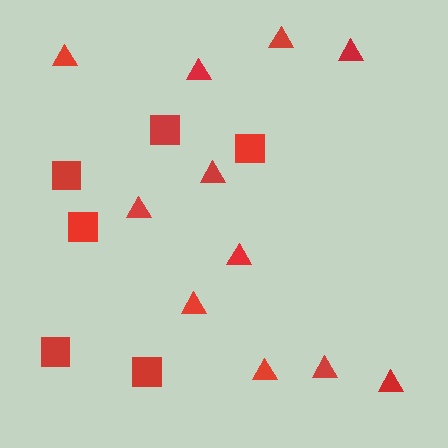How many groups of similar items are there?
There are 2 groups: one group of triangles (11) and one group of squares (6).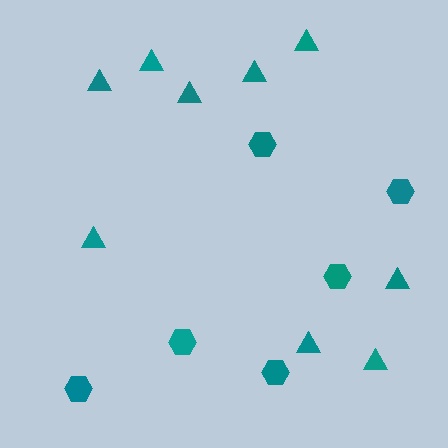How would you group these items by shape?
There are 2 groups: one group of triangles (9) and one group of hexagons (6).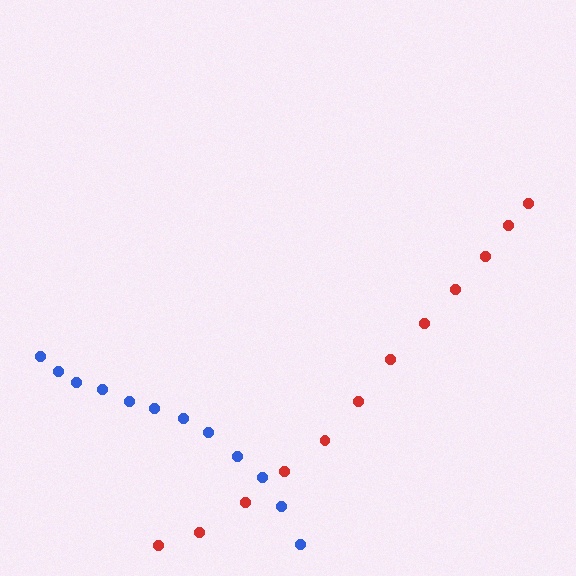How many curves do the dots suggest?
There are 2 distinct paths.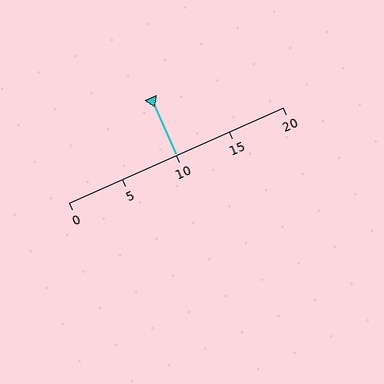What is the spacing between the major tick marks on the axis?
The major ticks are spaced 5 apart.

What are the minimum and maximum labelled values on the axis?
The axis runs from 0 to 20.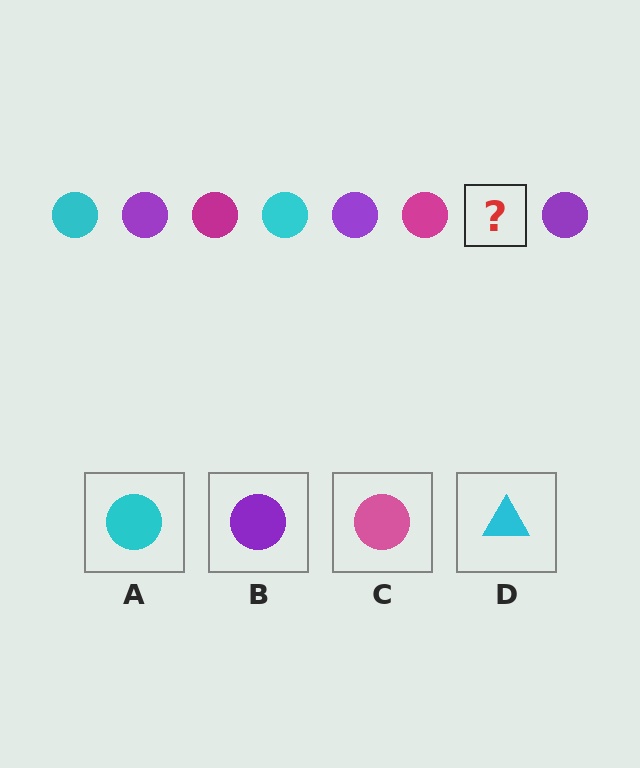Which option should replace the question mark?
Option A.